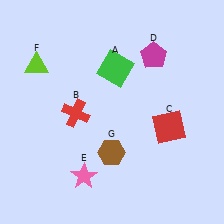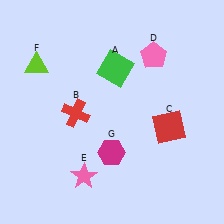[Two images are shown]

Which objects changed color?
D changed from magenta to pink. G changed from brown to magenta.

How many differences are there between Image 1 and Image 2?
There are 2 differences between the two images.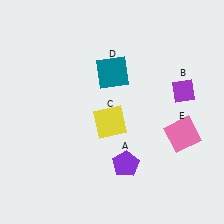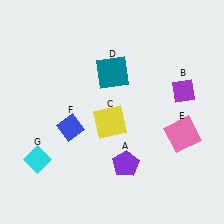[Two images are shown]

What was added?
A blue diamond (F), a cyan diamond (G) were added in Image 2.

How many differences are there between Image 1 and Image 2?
There are 2 differences between the two images.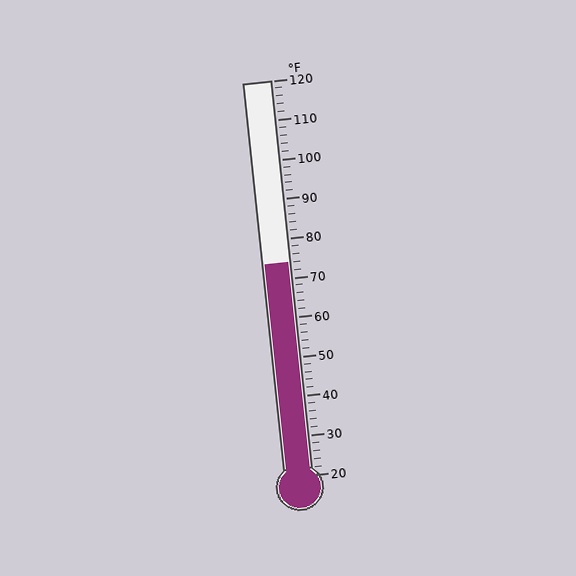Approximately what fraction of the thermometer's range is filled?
The thermometer is filled to approximately 55% of its range.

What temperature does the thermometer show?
The thermometer shows approximately 74°F.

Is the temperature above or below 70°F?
The temperature is above 70°F.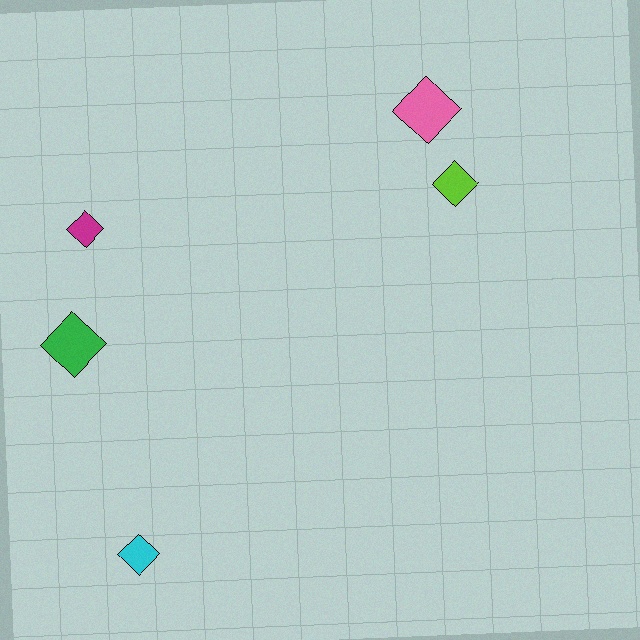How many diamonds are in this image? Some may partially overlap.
There are 5 diamonds.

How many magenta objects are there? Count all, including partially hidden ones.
There is 1 magenta object.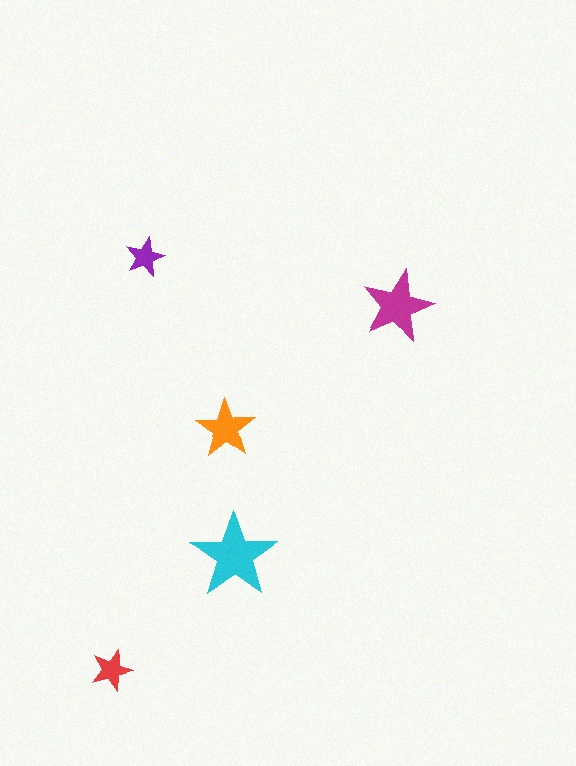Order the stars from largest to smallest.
the cyan one, the magenta one, the orange one, the red one, the purple one.